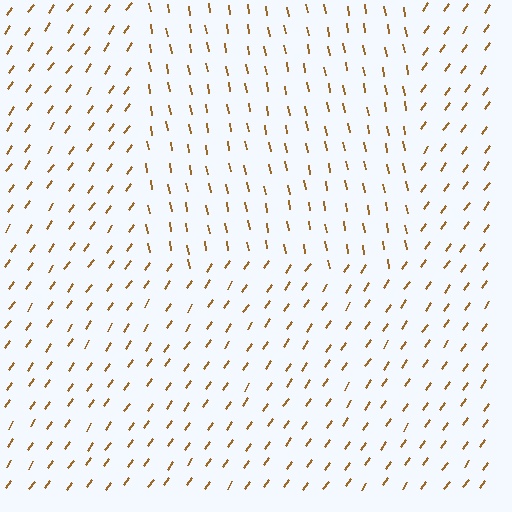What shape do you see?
I see a rectangle.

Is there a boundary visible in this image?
Yes, there is a texture boundary formed by a change in line orientation.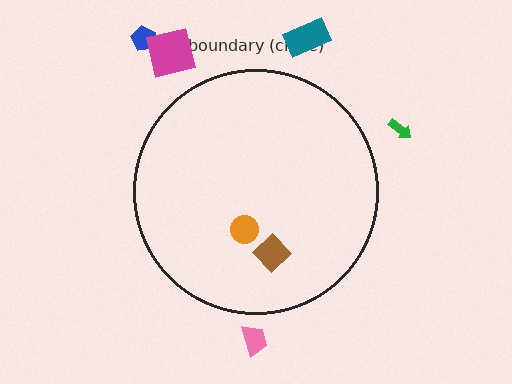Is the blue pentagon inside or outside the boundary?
Outside.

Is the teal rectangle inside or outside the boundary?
Outside.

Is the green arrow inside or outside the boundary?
Outside.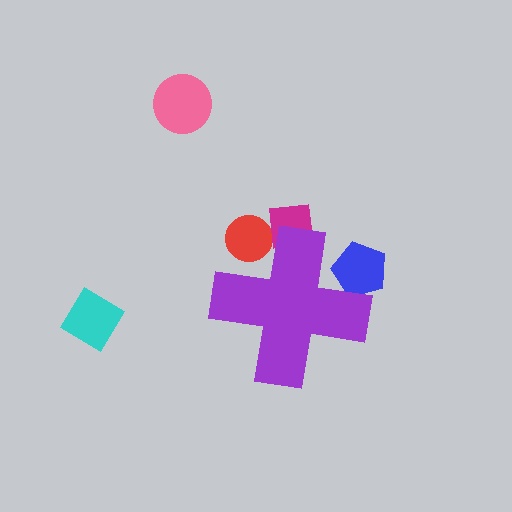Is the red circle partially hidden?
Yes, the red circle is partially hidden behind the purple cross.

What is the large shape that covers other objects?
A purple cross.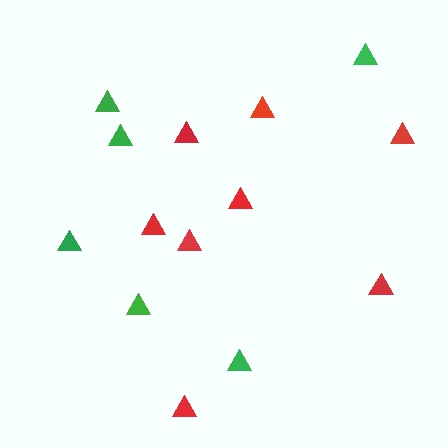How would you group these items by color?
There are 2 groups: one group of green triangles (6) and one group of red triangles (8).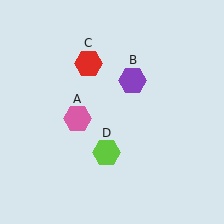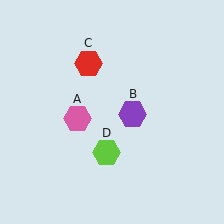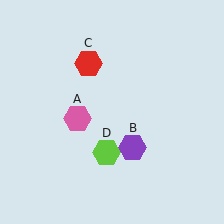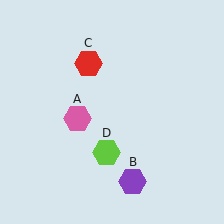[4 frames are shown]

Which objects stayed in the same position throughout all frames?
Pink hexagon (object A) and red hexagon (object C) and lime hexagon (object D) remained stationary.